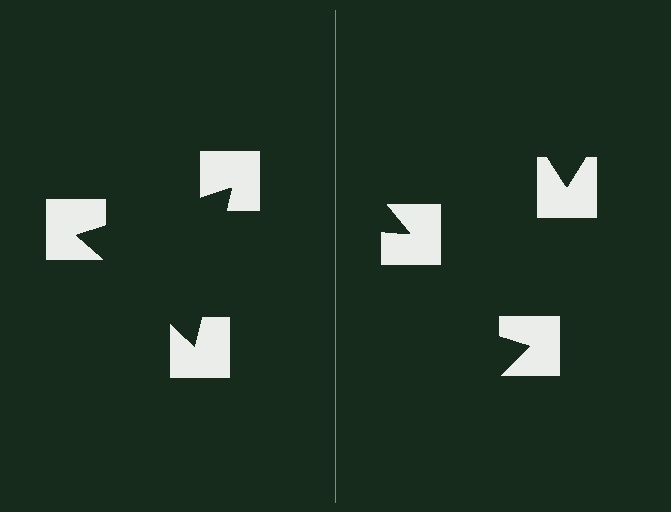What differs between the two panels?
The notched squares are positioned identically on both sides; only the wedge orientations differ. On the left they align to a triangle; on the right they are misaligned.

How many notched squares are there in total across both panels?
6 — 3 on each side.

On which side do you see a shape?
An illusory triangle appears on the left side. On the right side the wedge cuts are rotated, so no coherent shape forms.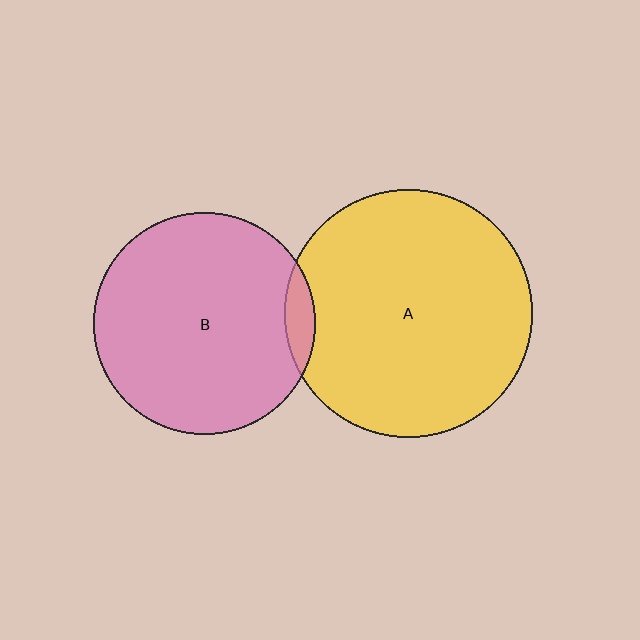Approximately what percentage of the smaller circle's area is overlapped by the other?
Approximately 5%.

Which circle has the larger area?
Circle A (yellow).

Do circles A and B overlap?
Yes.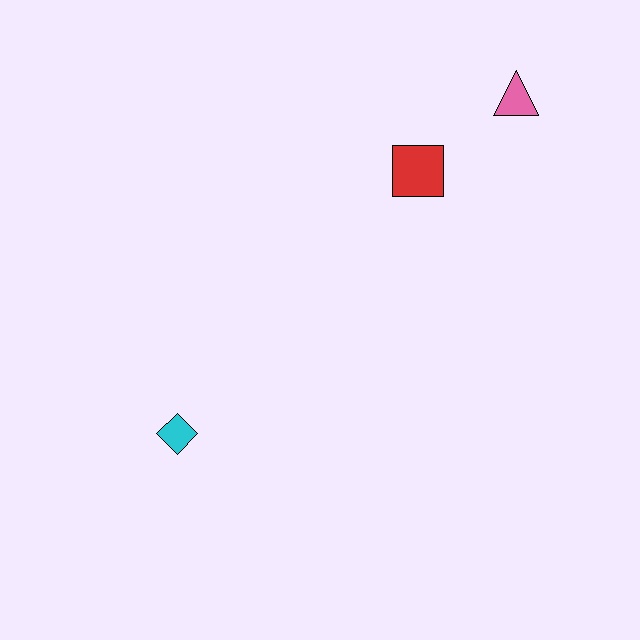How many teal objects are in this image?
There are no teal objects.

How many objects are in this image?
There are 3 objects.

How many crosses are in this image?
There are no crosses.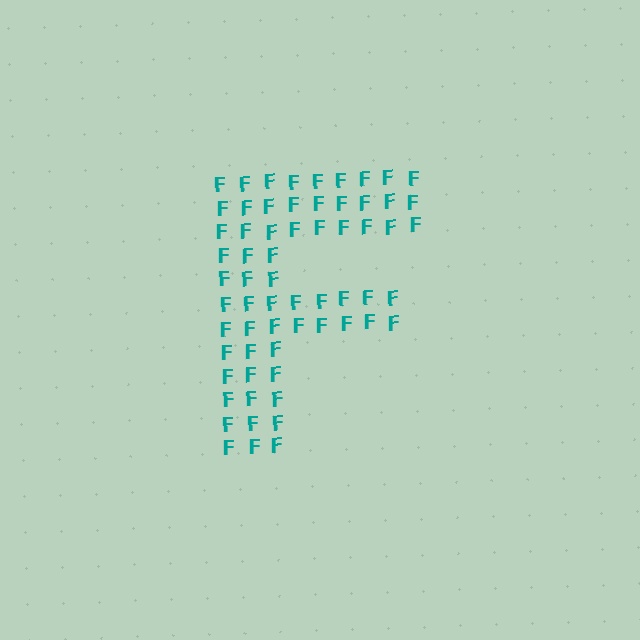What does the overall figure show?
The overall figure shows the letter F.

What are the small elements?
The small elements are letter F's.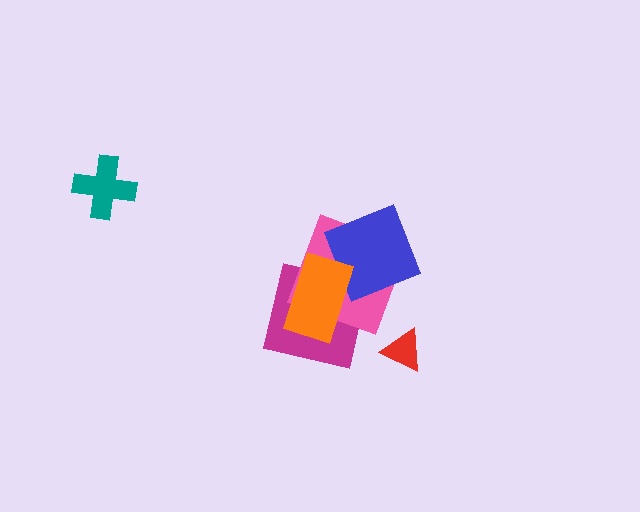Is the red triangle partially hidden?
No, no other shape covers it.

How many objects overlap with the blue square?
1 object overlaps with the blue square.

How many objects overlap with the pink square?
3 objects overlap with the pink square.